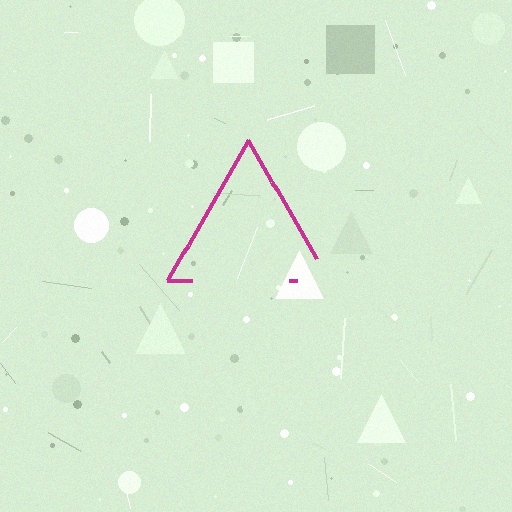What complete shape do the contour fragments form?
The contour fragments form a triangle.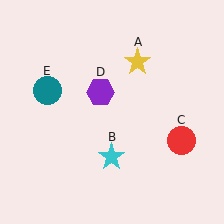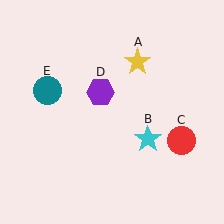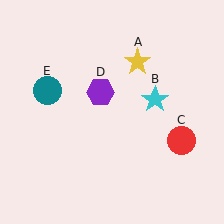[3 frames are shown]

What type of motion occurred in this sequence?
The cyan star (object B) rotated counterclockwise around the center of the scene.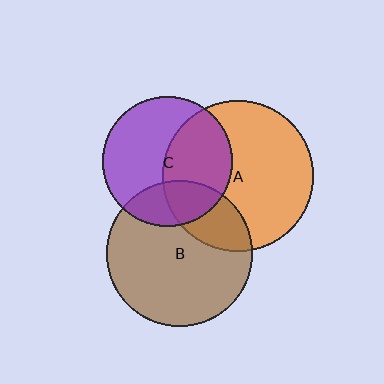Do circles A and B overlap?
Yes.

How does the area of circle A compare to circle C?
Approximately 1.3 times.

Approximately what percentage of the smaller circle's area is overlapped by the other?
Approximately 25%.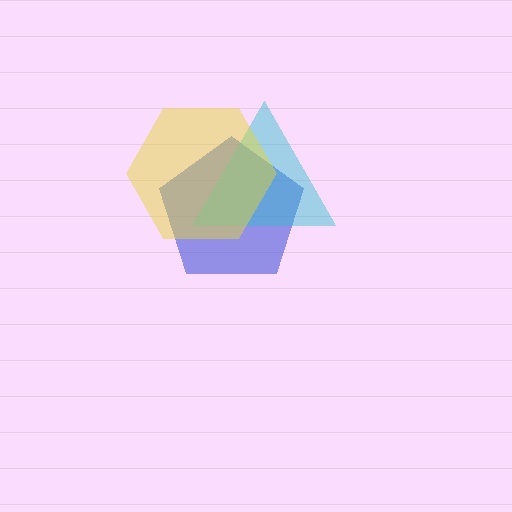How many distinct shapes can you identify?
There are 3 distinct shapes: a blue pentagon, a cyan triangle, a yellow hexagon.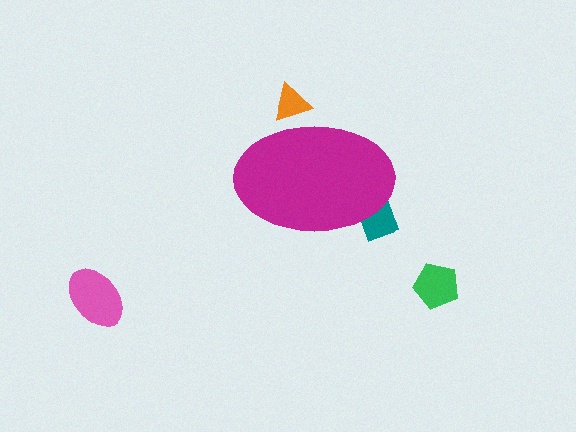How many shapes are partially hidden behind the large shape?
2 shapes are partially hidden.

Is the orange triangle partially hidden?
Yes, the orange triangle is partially hidden behind the magenta ellipse.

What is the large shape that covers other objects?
A magenta ellipse.